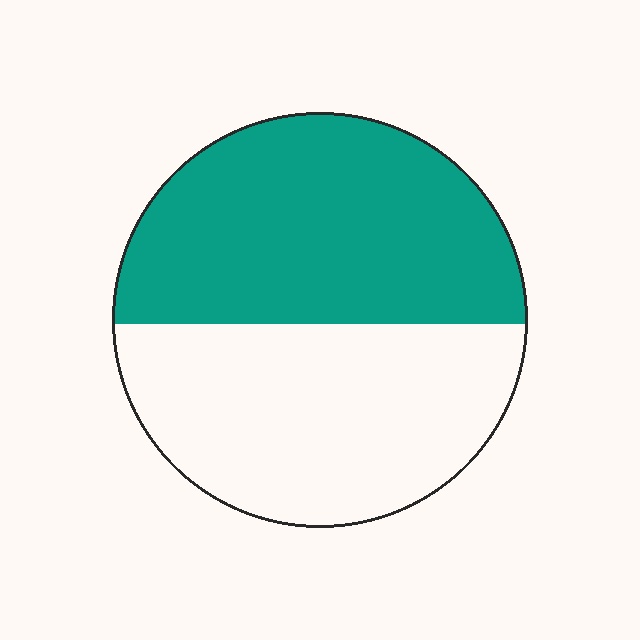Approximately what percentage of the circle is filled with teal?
Approximately 50%.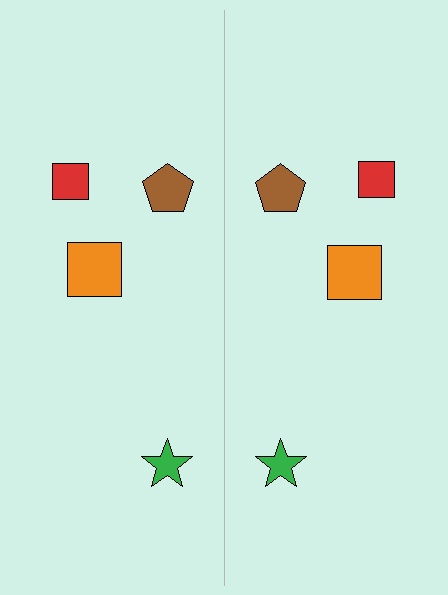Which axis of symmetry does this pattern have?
The pattern has a vertical axis of symmetry running through the center of the image.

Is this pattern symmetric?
Yes, this pattern has bilateral (reflection) symmetry.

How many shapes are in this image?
There are 8 shapes in this image.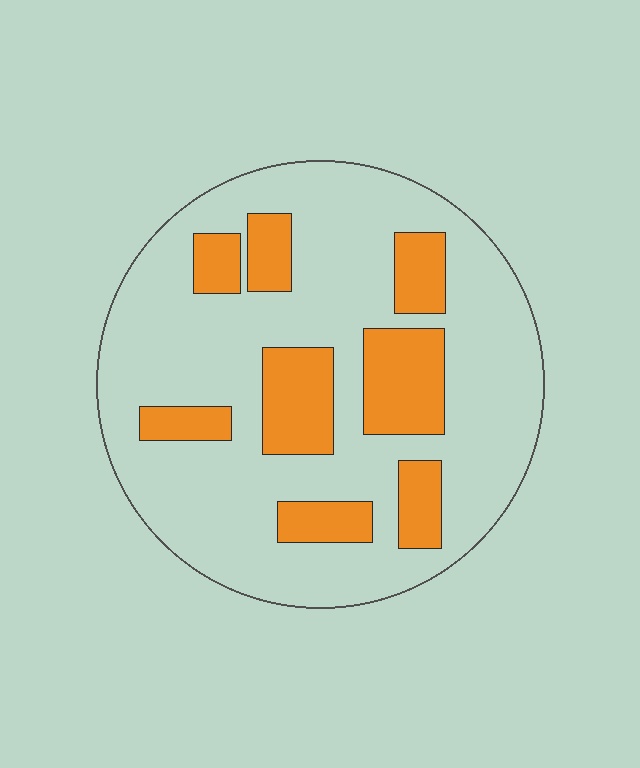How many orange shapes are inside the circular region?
8.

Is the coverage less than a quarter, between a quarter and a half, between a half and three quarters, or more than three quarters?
Less than a quarter.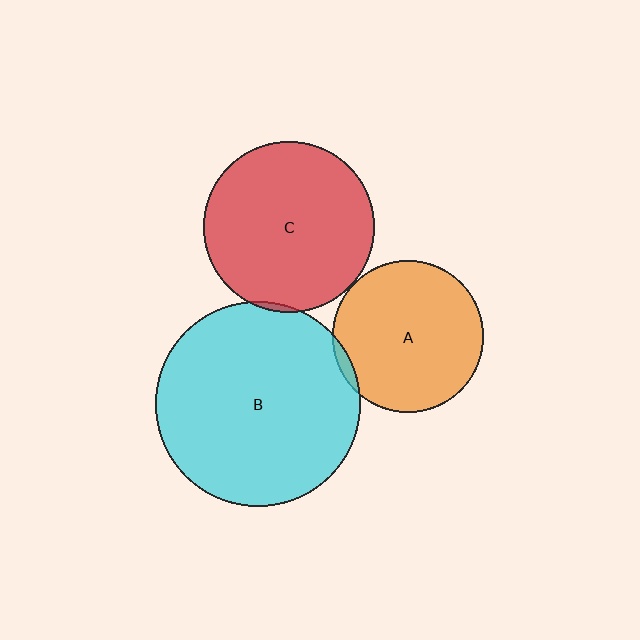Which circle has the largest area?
Circle B (cyan).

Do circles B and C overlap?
Yes.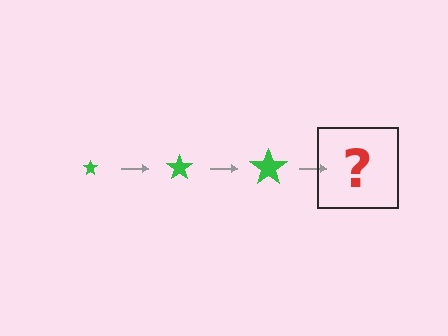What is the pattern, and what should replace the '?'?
The pattern is that the star gets progressively larger each step. The '?' should be a green star, larger than the previous one.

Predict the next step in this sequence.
The next step is a green star, larger than the previous one.